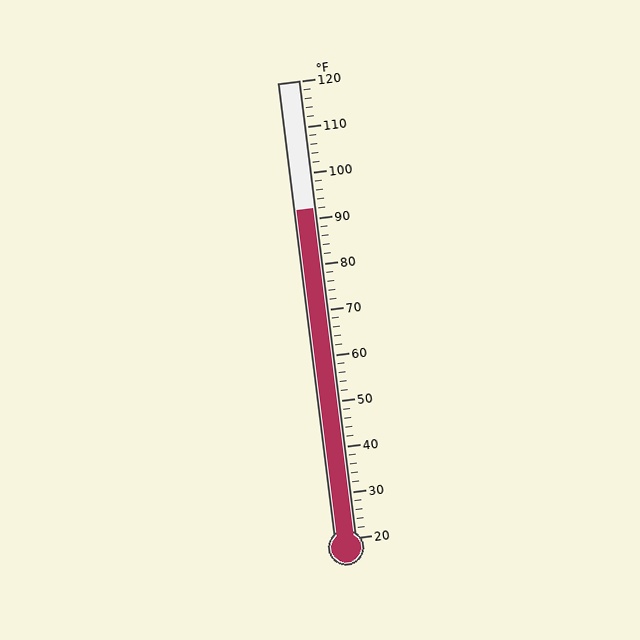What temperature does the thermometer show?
The thermometer shows approximately 92°F.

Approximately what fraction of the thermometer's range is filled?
The thermometer is filled to approximately 70% of its range.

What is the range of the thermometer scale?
The thermometer scale ranges from 20°F to 120°F.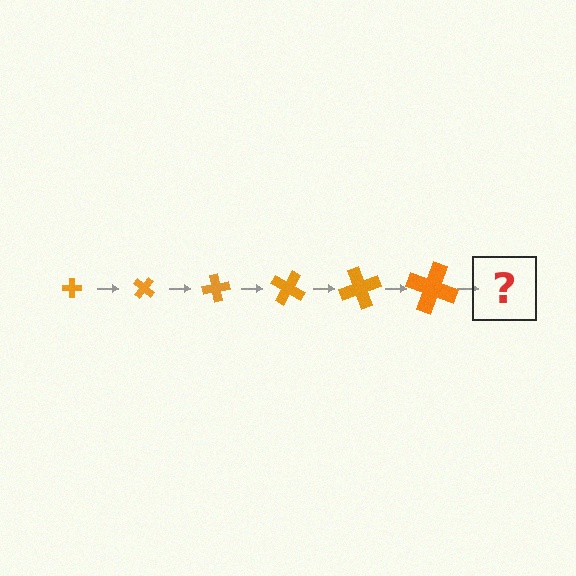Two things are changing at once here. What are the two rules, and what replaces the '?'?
The two rules are that the cross grows larger each step and it rotates 40 degrees each step. The '?' should be a cross, larger than the previous one and rotated 240 degrees from the start.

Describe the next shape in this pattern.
It should be a cross, larger than the previous one and rotated 240 degrees from the start.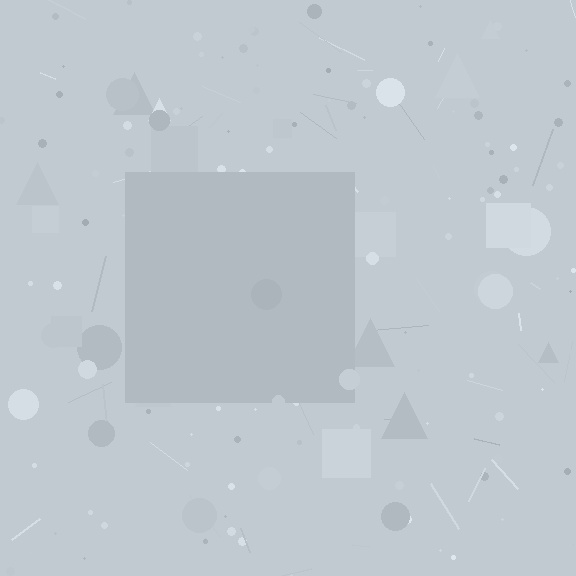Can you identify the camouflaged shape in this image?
The camouflaged shape is a square.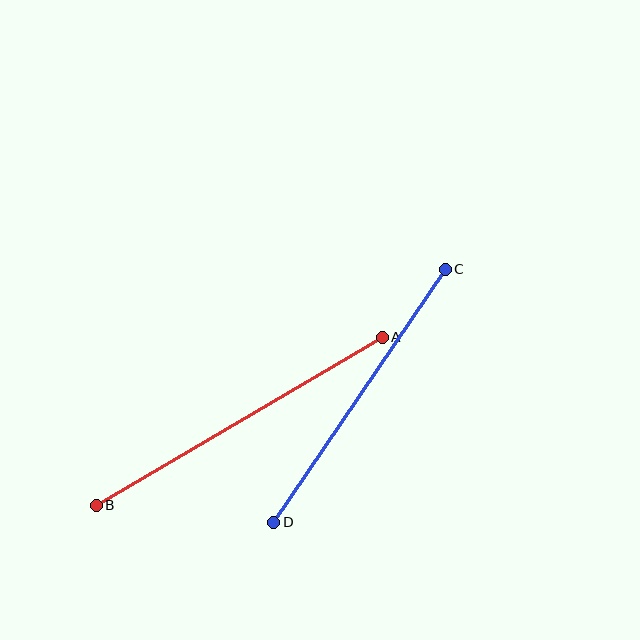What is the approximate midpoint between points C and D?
The midpoint is at approximately (360, 396) pixels.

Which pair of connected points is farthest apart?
Points A and B are farthest apart.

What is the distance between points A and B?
The distance is approximately 332 pixels.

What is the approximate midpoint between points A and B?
The midpoint is at approximately (239, 421) pixels.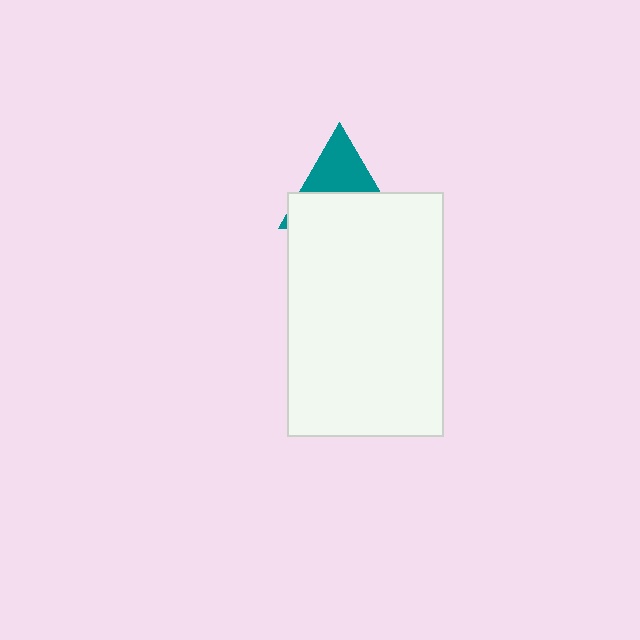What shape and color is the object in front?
The object in front is a white rectangle.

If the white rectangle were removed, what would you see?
You would see the complete teal triangle.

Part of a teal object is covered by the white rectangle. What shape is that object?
It is a triangle.